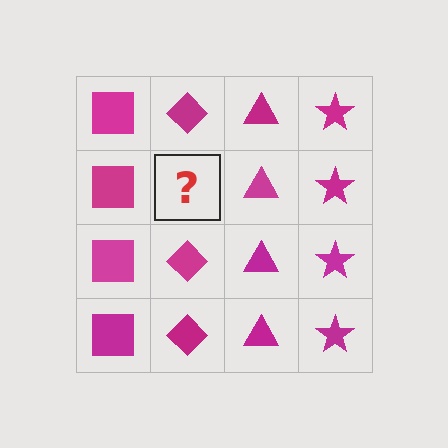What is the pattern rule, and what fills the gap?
The rule is that each column has a consistent shape. The gap should be filled with a magenta diamond.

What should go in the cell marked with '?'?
The missing cell should contain a magenta diamond.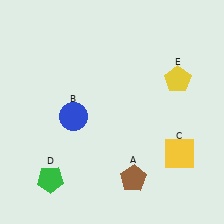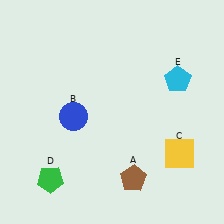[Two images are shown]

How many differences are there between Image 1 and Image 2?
There is 1 difference between the two images.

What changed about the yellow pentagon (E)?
In Image 1, E is yellow. In Image 2, it changed to cyan.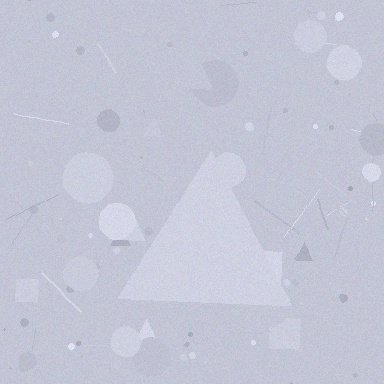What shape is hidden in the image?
A triangle is hidden in the image.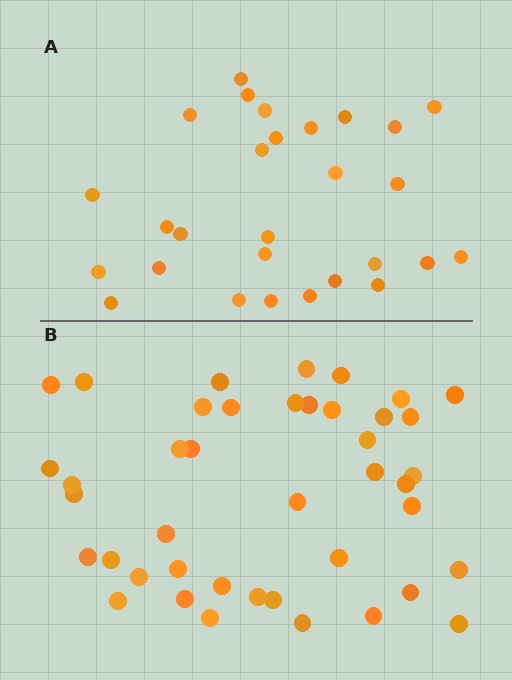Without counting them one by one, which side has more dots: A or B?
Region B (the bottom region) has more dots.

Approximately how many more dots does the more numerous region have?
Region B has approximately 15 more dots than region A.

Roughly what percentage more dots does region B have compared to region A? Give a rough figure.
About 50% more.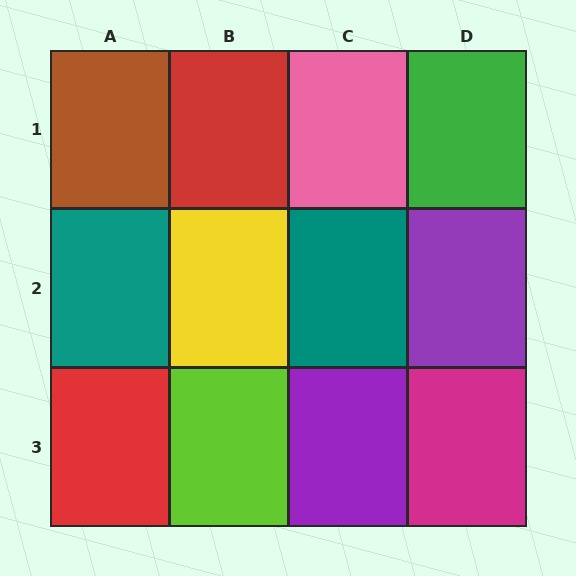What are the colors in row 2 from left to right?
Teal, yellow, teal, purple.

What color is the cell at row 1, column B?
Red.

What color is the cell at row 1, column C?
Pink.